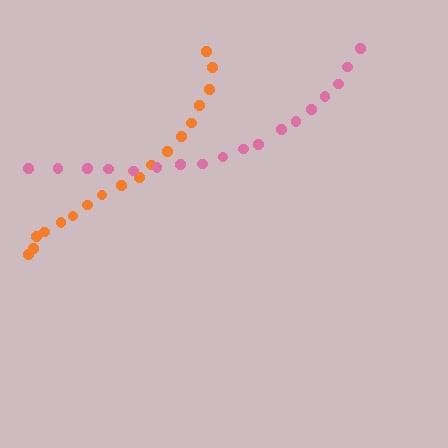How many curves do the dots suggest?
There are 2 distinct paths.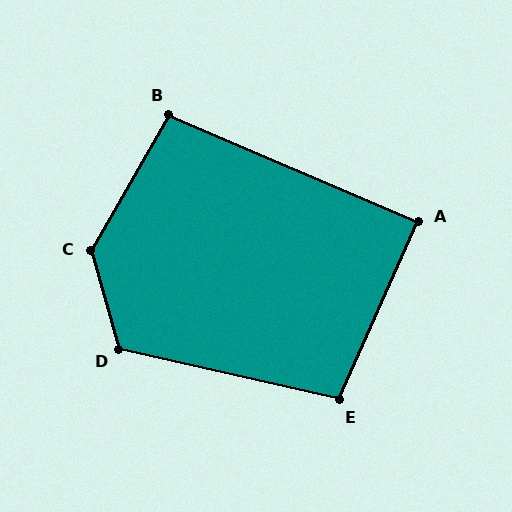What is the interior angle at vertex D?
Approximately 119 degrees (obtuse).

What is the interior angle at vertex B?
Approximately 97 degrees (obtuse).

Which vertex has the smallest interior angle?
A, at approximately 89 degrees.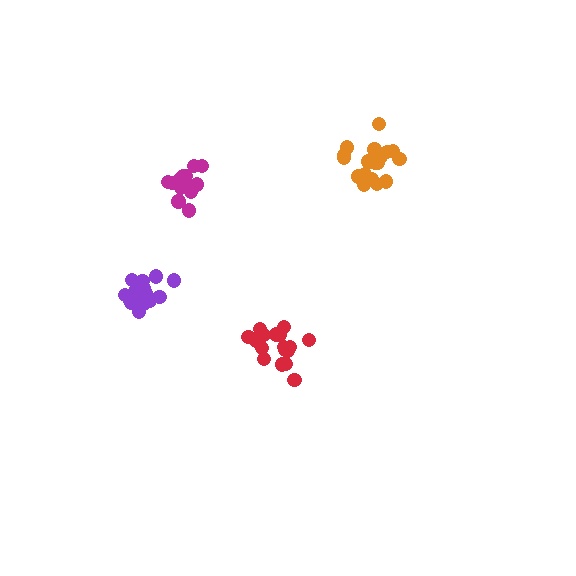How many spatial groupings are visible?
There are 4 spatial groupings.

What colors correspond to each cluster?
The clusters are colored: purple, magenta, orange, red.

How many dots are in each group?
Group 1: 20 dots, Group 2: 15 dots, Group 3: 18 dots, Group 4: 18 dots (71 total).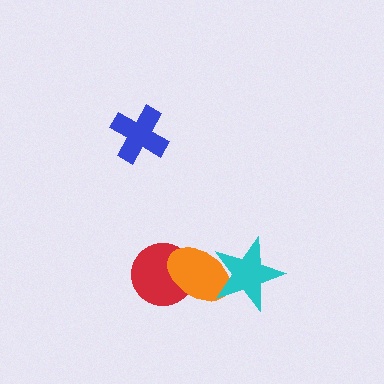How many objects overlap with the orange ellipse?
2 objects overlap with the orange ellipse.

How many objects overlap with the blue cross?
0 objects overlap with the blue cross.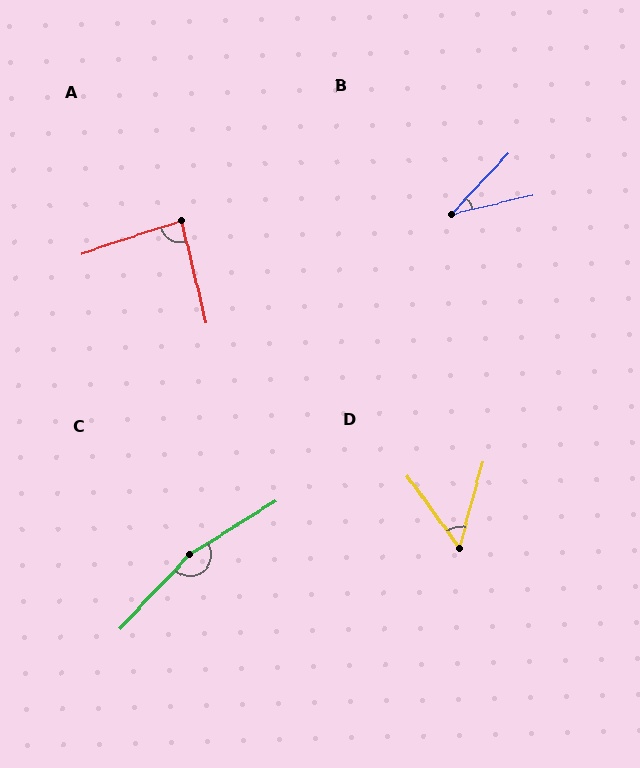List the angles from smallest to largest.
B (33°), D (51°), A (85°), C (165°).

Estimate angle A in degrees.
Approximately 85 degrees.